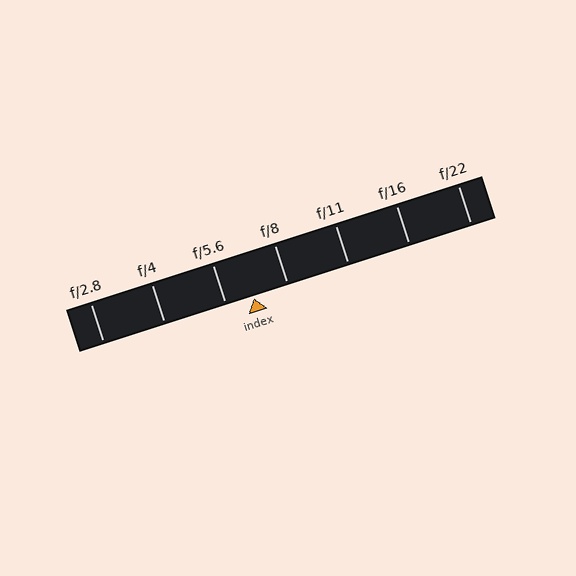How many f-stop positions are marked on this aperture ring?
There are 7 f-stop positions marked.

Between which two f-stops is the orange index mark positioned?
The index mark is between f/5.6 and f/8.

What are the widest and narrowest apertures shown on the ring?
The widest aperture shown is f/2.8 and the narrowest is f/22.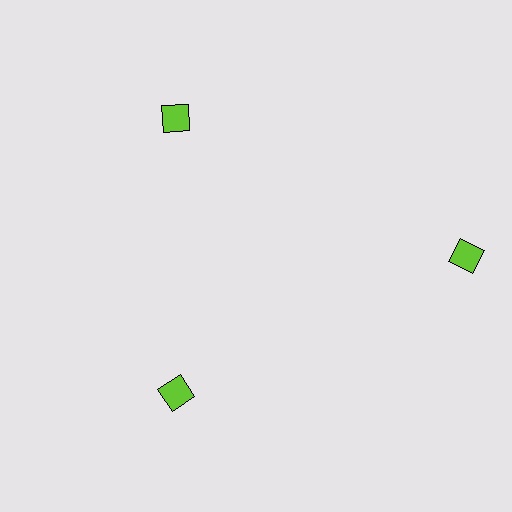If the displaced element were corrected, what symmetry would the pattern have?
It would have 3-fold rotational symmetry — the pattern would map onto itself every 120 degrees.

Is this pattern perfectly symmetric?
No. The 3 lime squares are arranged in a ring, but one element near the 3 o'clock position is pushed outward from the center, breaking the 3-fold rotational symmetry.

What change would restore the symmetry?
The symmetry would be restored by moving it inward, back onto the ring so that all 3 squares sit at equal angles and equal distance from the center.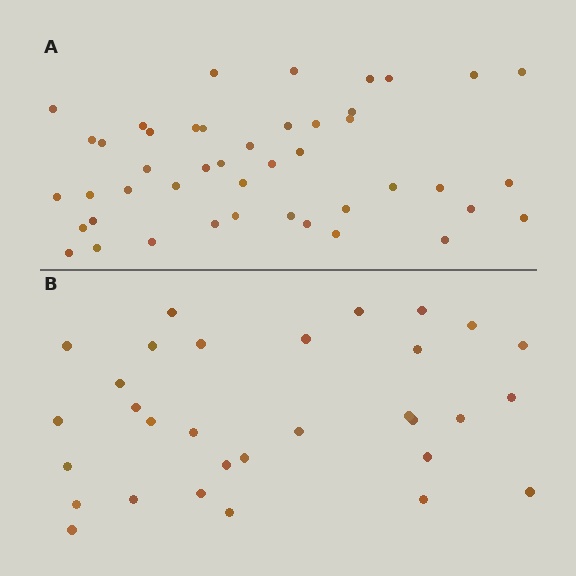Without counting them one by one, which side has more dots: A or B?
Region A (the top region) has more dots.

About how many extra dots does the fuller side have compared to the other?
Region A has approximately 15 more dots than region B.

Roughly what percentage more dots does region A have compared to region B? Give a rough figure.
About 45% more.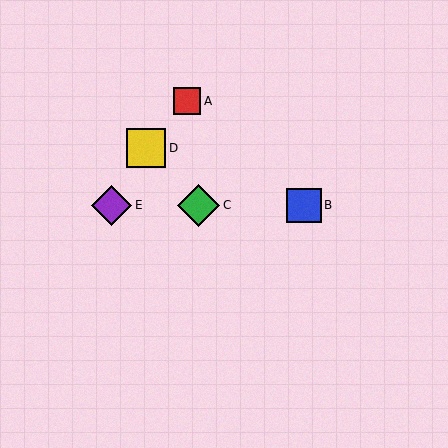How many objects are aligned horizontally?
3 objects (B, C, E) are aligned horizontally.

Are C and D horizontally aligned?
No, C is at y≈205 and D is at y≈148.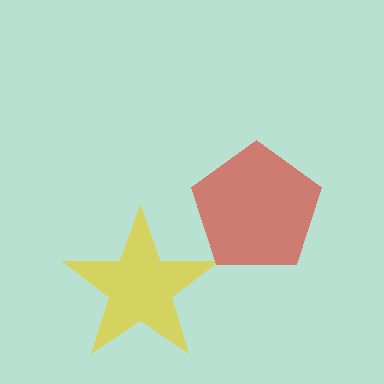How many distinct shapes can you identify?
There are 2 distinct shapes: a yellow star, a red pentagon.